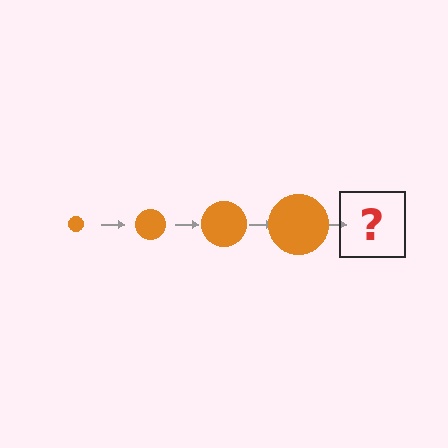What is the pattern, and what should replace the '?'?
The pattern is that the circle gets progressively larger each step. The '?' should be an orange circle, larger than the previous one.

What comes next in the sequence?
The next element should be an orange circle, larger than the previous one.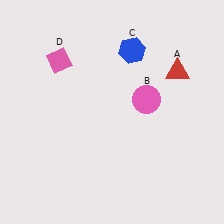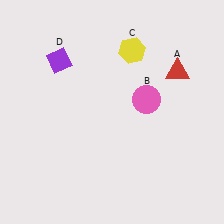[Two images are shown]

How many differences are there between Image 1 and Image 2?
There are 2 differences between the two images.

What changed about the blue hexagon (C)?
In Image 1, C is blue. In Image 2, it changed to yellow.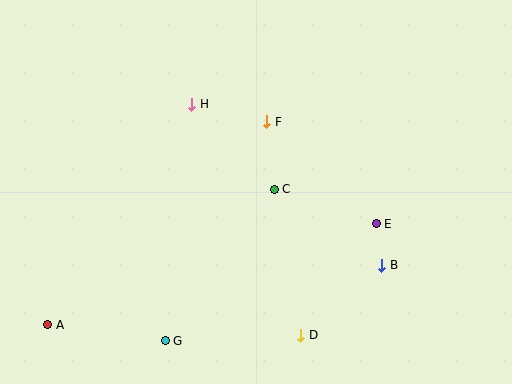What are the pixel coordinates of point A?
Point A is at (48, 325).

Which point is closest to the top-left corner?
Point H is closest to the top-left corner.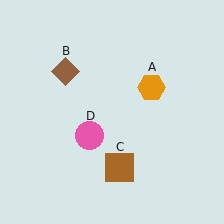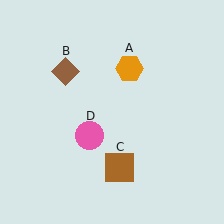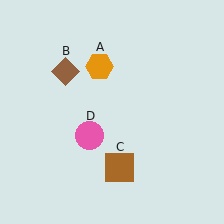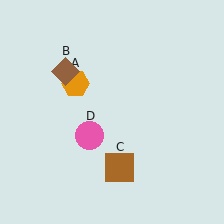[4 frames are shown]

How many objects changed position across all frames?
1 object changed position: orange hexagon (object A).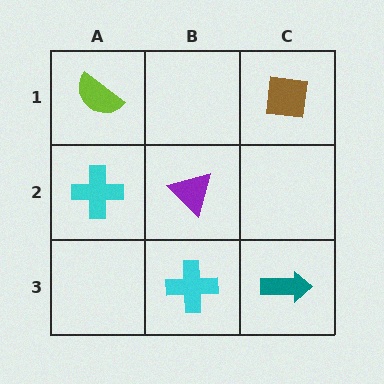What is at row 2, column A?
A cyan cross.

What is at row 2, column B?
A purple triangle.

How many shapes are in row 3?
2 shapes.